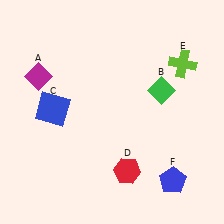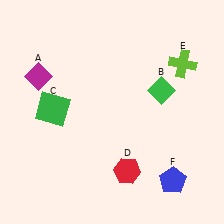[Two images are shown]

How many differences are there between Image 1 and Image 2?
There is 1 difference between the two images.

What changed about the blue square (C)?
In Image 1, C is blue. In Image 2, it changed to green.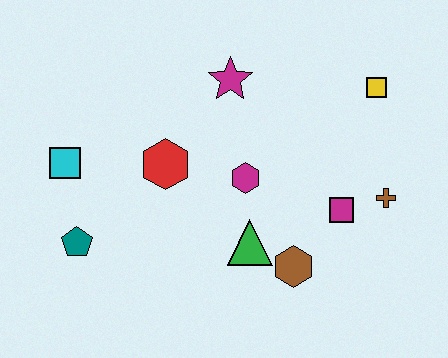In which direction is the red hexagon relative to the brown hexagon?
The red hexagon is to the left of the brown hexagon.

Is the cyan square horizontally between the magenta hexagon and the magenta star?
No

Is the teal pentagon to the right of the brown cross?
No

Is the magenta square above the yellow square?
No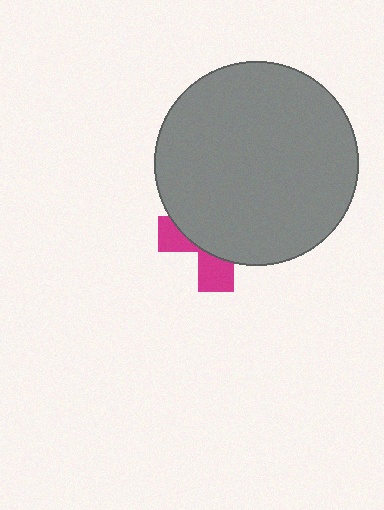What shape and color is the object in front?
The object in front is a gray circle.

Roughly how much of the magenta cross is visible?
A small part of it is visible (roughly 31%).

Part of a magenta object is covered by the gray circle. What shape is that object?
It is a cross.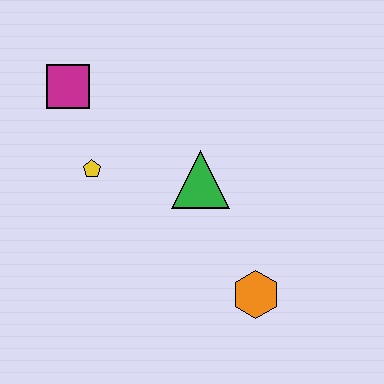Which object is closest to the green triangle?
The yellow pentagon is closest to the green triangle.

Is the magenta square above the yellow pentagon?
Yes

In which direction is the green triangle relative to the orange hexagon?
The green triangle is above the orange hexagon.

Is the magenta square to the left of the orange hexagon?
Yes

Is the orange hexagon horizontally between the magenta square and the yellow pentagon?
No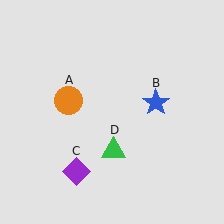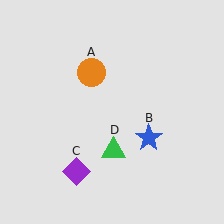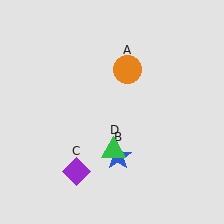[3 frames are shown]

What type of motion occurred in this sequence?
The orange circle (object A), blue star (object B) rotated clockwise around the center of the scene.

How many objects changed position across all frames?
2 objects changed position: orange circle (object A), blue star (object B).